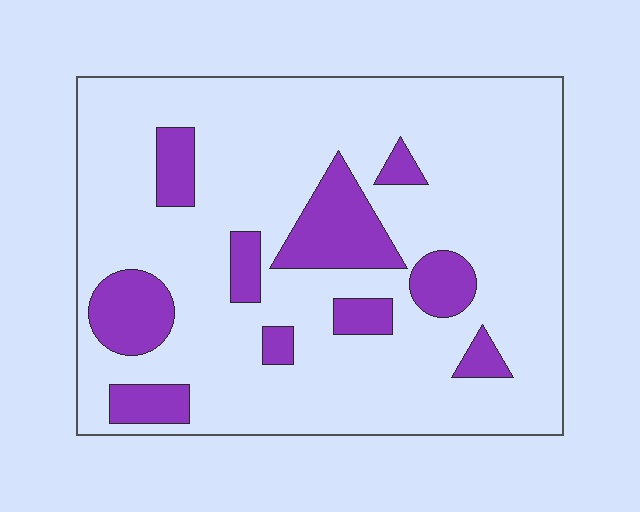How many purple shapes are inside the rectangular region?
10.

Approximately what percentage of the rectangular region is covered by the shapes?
Approximately 20%.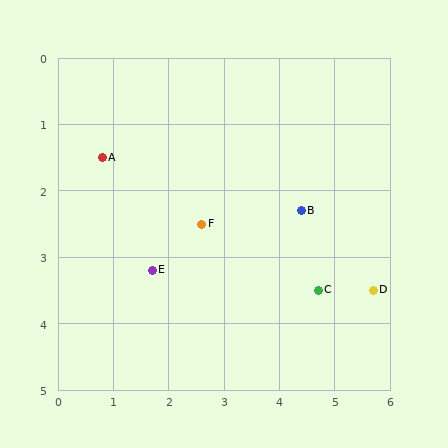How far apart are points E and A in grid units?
Points E and A are about 1.9 grid units apart.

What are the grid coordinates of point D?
Point D is at approximately (5.7, 3.5).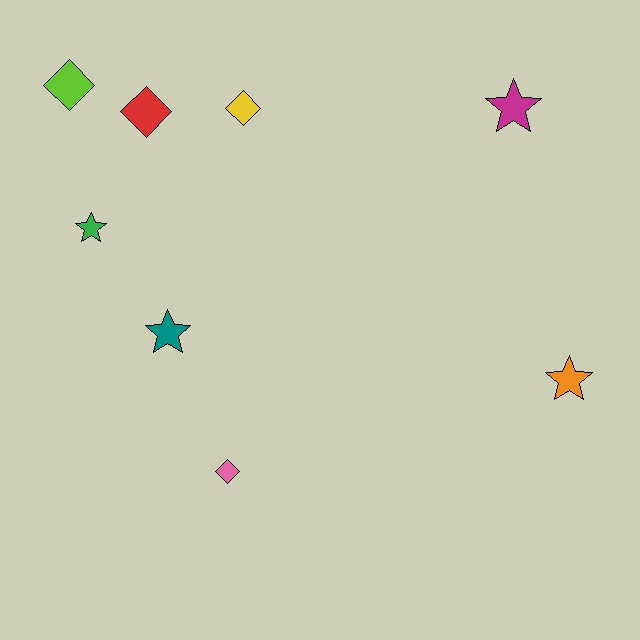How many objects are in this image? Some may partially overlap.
There are 8 objects.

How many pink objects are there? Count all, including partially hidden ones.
There is 1 pink object.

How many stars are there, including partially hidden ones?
There are 4 stars.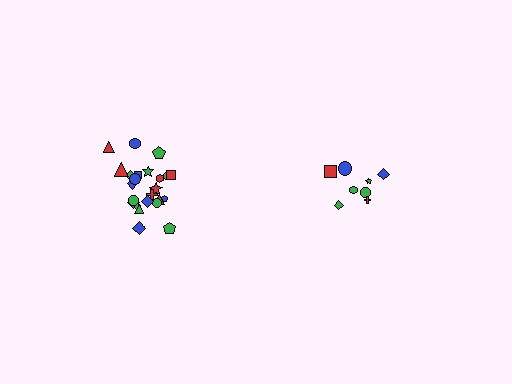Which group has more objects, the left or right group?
The left group.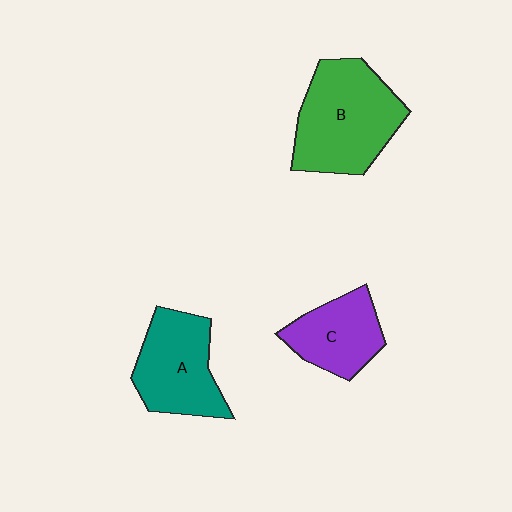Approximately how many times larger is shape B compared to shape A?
Approximately 1.3 times.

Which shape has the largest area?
Shape B (green).